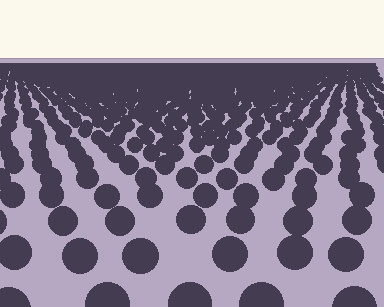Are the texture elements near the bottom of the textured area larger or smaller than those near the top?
Larger. Near the bottom, elements are closer to the viewer and appear at a bigger on-screen size.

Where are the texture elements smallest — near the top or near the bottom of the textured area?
Near the top.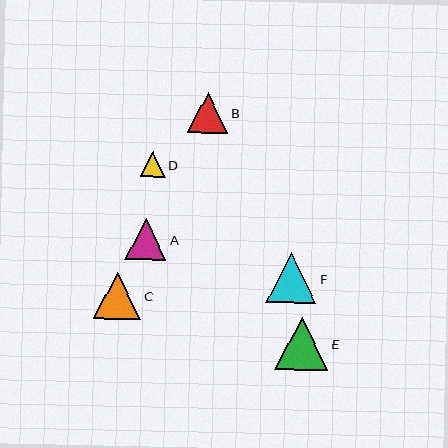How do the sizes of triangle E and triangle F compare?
Triangle E and triangle F are approximately the same size.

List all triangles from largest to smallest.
From largest to smallest: E, F, C, A, B, D.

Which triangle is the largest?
Triangle E is the largest with a size of approximately 53 pixels.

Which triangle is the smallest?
Triangle D is the smallest with a size of approximately 25 pixels.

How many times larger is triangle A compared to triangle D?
Triangle A is approximately 1.6 times the size of triangle D.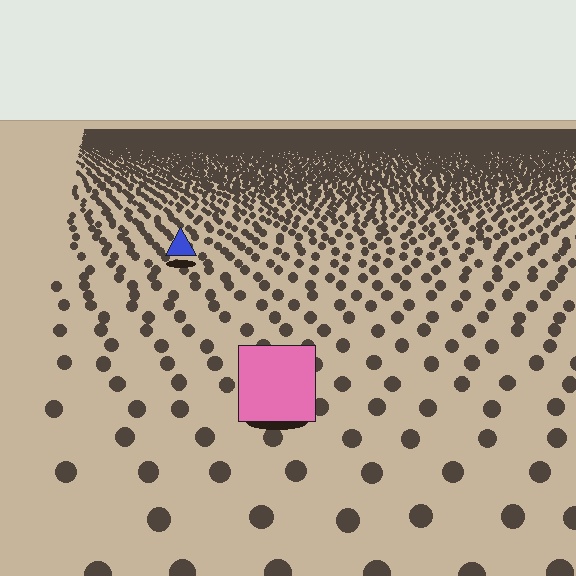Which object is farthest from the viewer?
The blue triangle is farthest from the viewer. It appears smaller and the ground texture around it is denser.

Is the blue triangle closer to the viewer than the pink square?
No. The pink square is closer — you can tell from the texture gradient: the ground texture is coarser near it.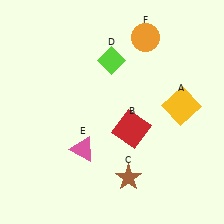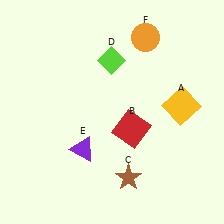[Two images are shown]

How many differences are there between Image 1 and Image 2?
There is 1 difference between the two images.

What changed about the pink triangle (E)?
In Image 1, E is pink. In Image 2, it changed to purple.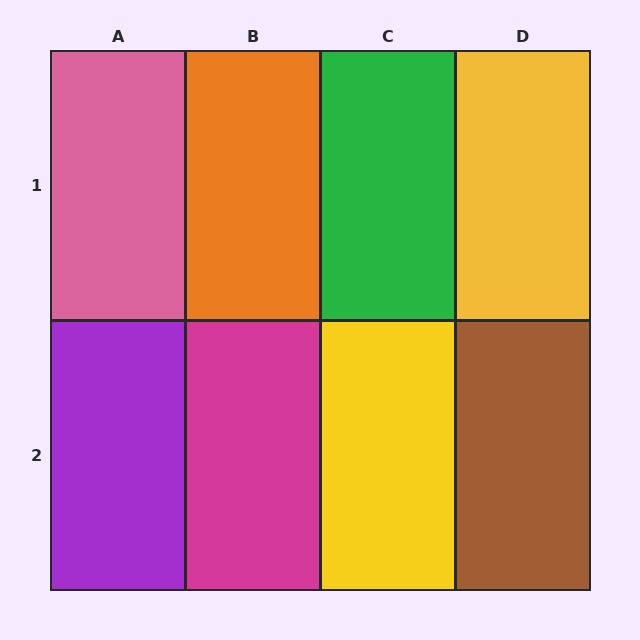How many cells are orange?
1 cell is orange.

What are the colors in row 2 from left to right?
Purple, magenta, yellow, brown.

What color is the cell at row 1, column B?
Orange.